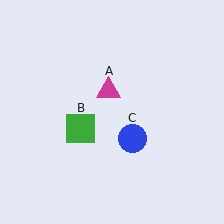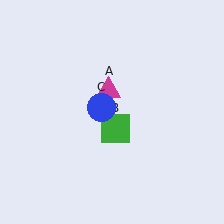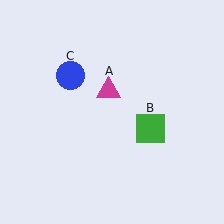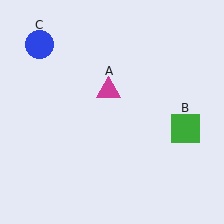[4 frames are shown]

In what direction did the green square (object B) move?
The green square (object B) moved right.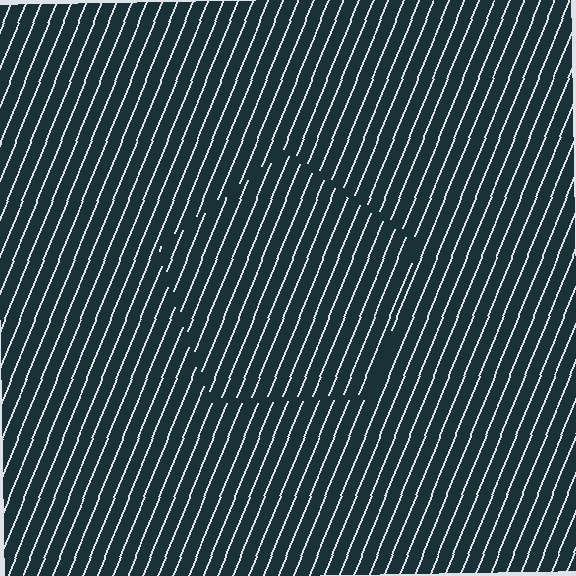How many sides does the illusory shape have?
5 sides — the line-ends trace a pentagon.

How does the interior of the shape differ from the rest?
The interior of the shape contains the same grating, shifted by half a period — the contour is defined by the phase discontinuity where line-ends from the inner and outer gratings abut.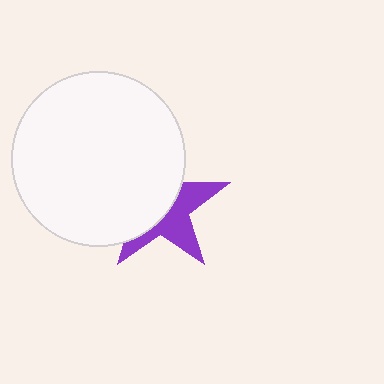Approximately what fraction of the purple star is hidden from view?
Roughly 57% of the purple star is hidden behind the white circle.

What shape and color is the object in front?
The object in front is a white circle.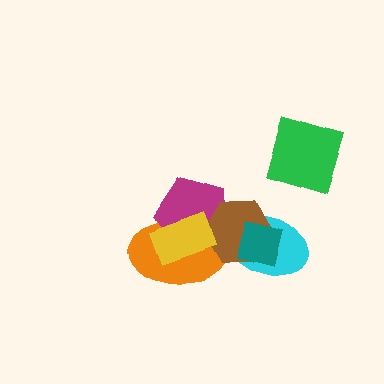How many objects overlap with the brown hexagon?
5 objects overlap with the brown hexagon.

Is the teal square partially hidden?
No, no other shape covers it.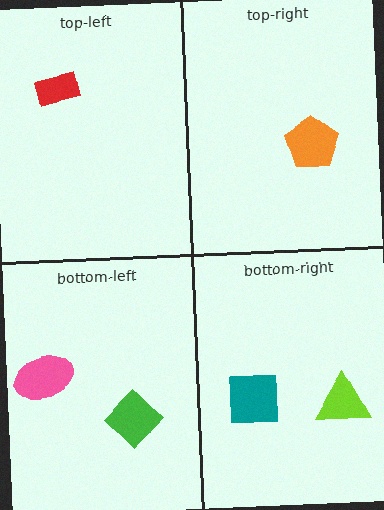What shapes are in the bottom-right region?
The teal square, the lime triangle.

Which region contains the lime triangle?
The bottom-right region.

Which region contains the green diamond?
The bottom-left region.